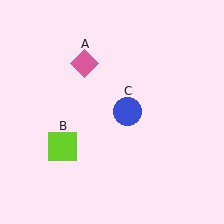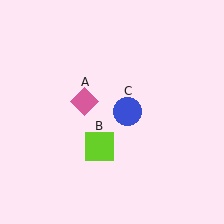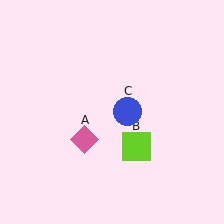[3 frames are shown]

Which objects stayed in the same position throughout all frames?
Blue circle (object C) remained stationary.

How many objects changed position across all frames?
2 objects changed position: pink diamond (object A), lime square (object B).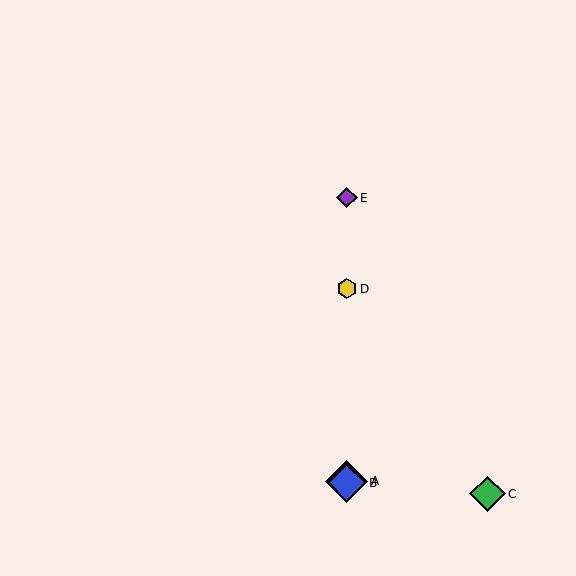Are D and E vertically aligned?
Yes, both are at x≈347.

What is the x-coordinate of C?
Object C is at x≈487.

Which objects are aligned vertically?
Objects A, B, D, E are aligned vertically.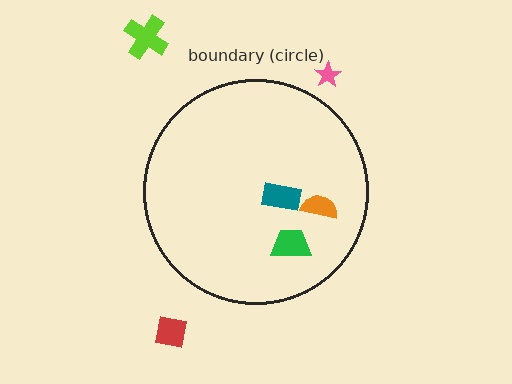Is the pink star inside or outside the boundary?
Outside.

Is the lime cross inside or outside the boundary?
Outside.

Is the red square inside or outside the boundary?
Outside.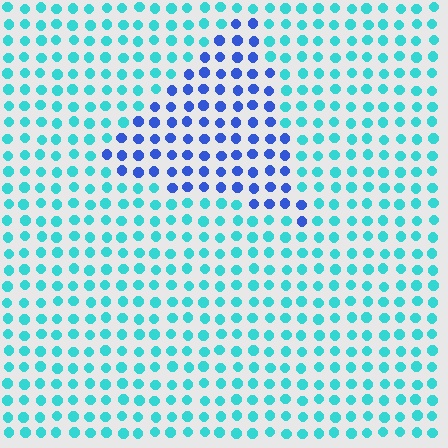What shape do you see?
I see a triangle.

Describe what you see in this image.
The image is filled with small cyan elements in a uniform arrangement. A triangle-shaped region is visible where the elements are tinted to a slightly different hue, forming a subtle color boundary.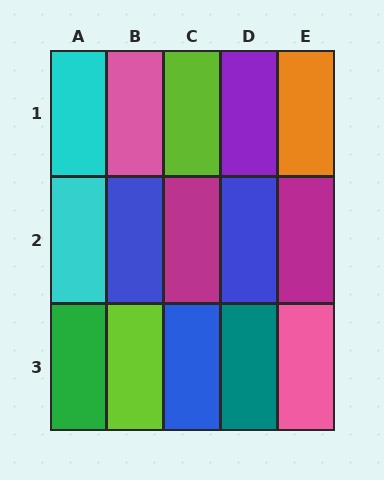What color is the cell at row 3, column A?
Green.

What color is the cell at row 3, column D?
Teal.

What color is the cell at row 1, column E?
Orange.